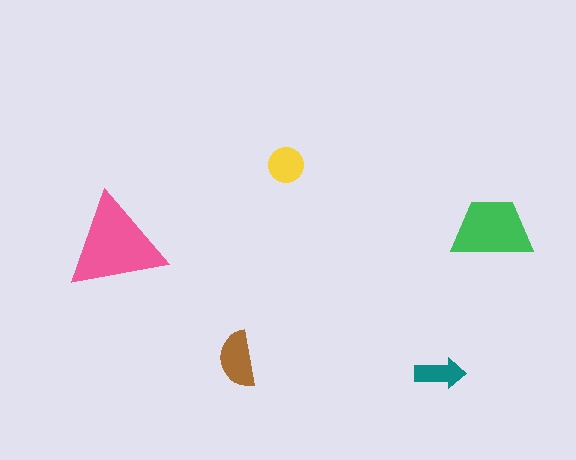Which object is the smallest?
The teal arrow.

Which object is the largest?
The pink triangle.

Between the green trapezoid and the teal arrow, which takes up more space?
The green trapezoid.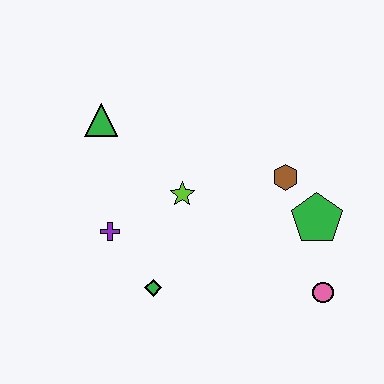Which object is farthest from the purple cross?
The pink circle is farthest from the purple cross.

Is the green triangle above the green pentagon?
Yes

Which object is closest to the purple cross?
The green diamond is closest to the purple cross.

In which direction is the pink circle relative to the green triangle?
The pink circle is to the right of the green triangle.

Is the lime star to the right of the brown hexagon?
No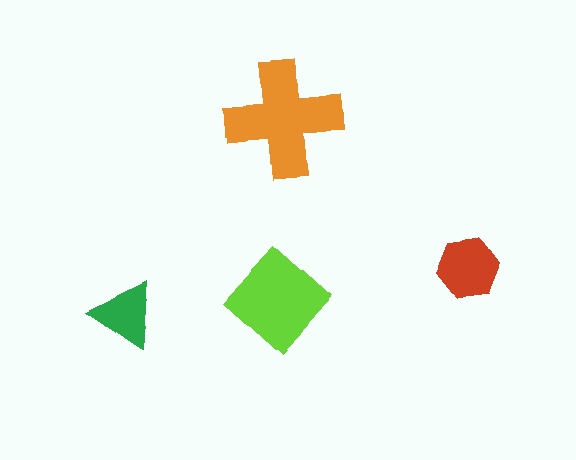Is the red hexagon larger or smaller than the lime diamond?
Smaller.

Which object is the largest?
The orange cross.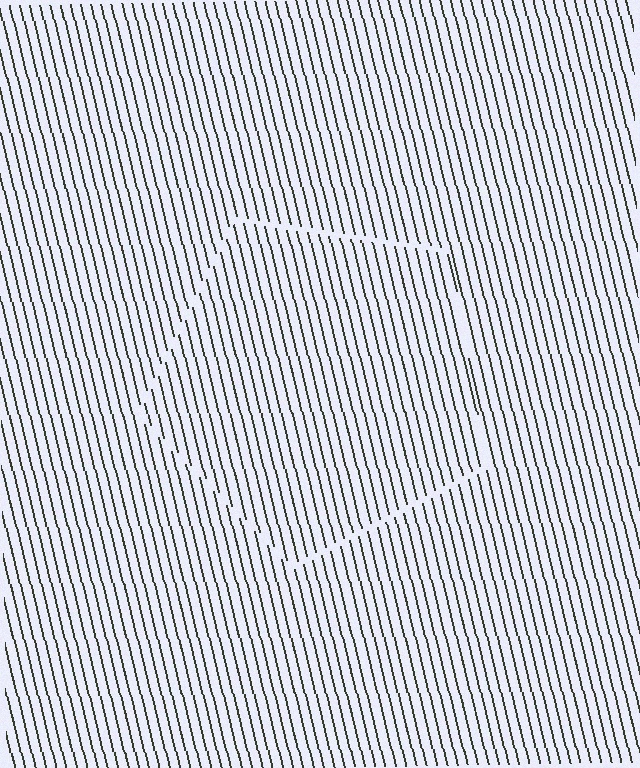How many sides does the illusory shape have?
5 sides — the line-ends trace a pentagon.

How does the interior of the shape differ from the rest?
The interior of the shape contains the same grating, shifted by half a period — the contour is defined by the phase discontinuity where line-ends from the inner and outer gratings abut.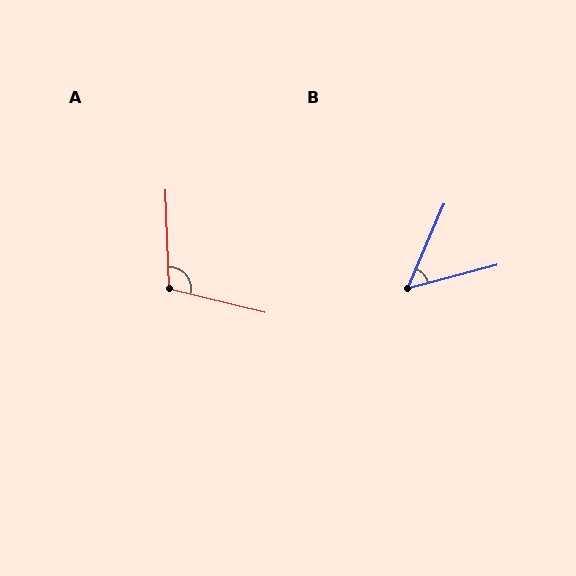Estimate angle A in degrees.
Approximately 106 degrees.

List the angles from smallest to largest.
B (52°), A (106°).